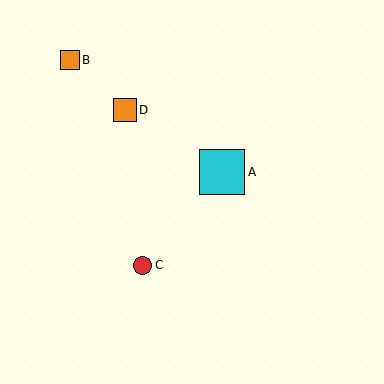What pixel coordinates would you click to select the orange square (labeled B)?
Click at (70, 60) to select the orange square B.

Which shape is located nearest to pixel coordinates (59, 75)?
The orange square (labeled B) at (70, 60) is nearest to that location.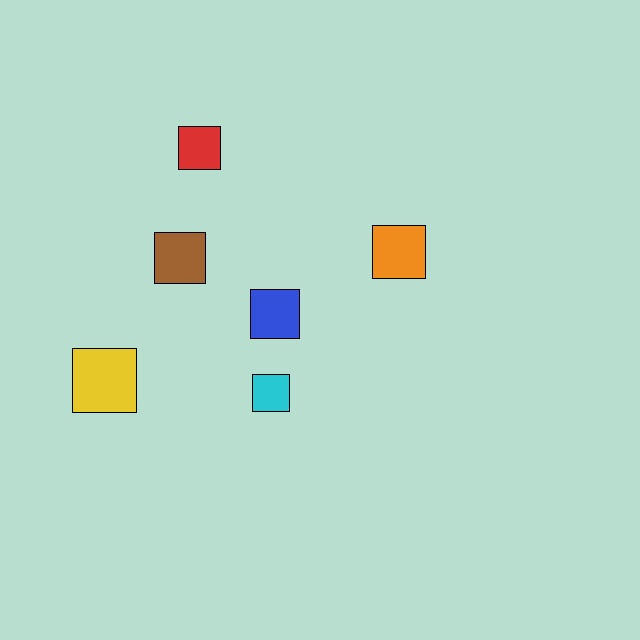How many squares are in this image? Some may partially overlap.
There are 6 squares.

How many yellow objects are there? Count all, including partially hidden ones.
There is 1 yellow object.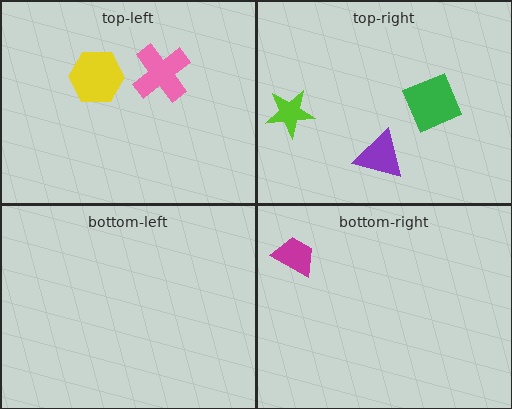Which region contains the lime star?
The top-right region.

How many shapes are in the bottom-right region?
1.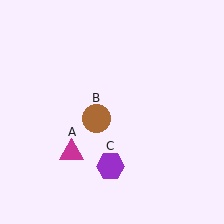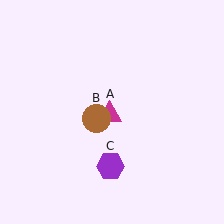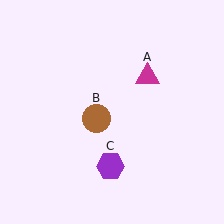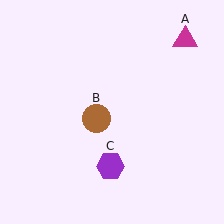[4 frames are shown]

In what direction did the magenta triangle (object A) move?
The magenta triangle (object A) moved up and to the right.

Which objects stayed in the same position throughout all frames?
Brown circle (object B) and purple hexagon (object C) remained stationary.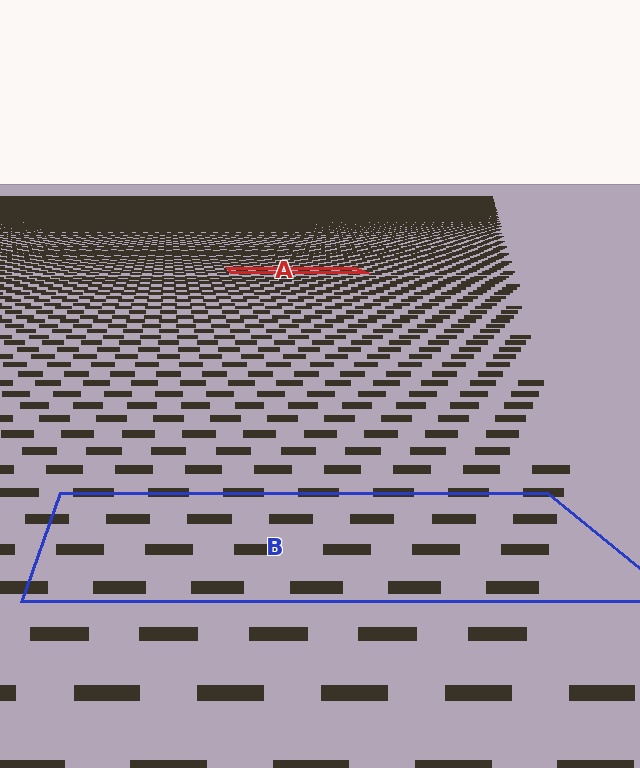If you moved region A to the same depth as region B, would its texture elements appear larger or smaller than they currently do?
They would appear larger. At a closer depth, the same texture elements are projected at a bigger on-screen size.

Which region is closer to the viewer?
Region B is closer. The texture elements there are larger and more spread out.